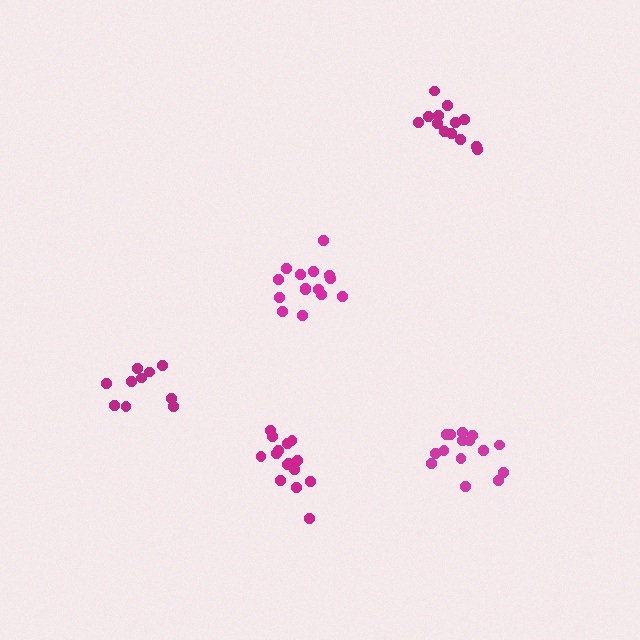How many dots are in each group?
Group 1: 15 dots, Group 2: 13 dots, Group 3: 15 dots, Group 4: 15 dots, Group 5: 10 dots (68 total).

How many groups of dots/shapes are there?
There are 5 groups.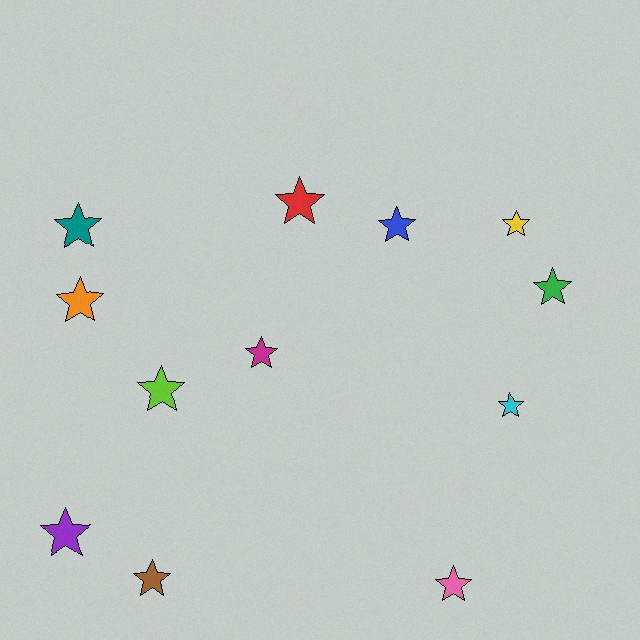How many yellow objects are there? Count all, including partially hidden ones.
There is 1 yellow object.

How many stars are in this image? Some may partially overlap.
There are 12 stars.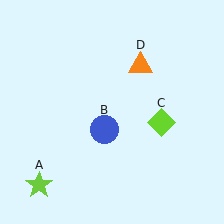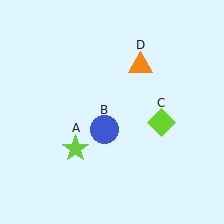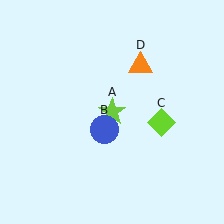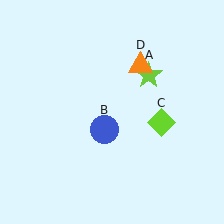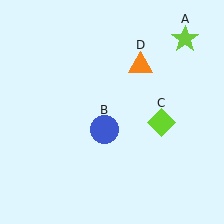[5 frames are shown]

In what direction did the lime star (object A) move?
The lime star (object A) moved up and to the right.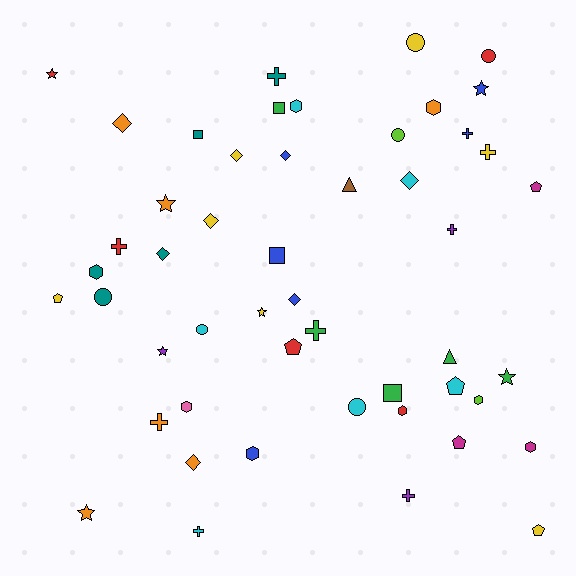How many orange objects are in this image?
There are 6 orange objects.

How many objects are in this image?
There are 50 objects.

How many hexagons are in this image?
There are 8 hexagons.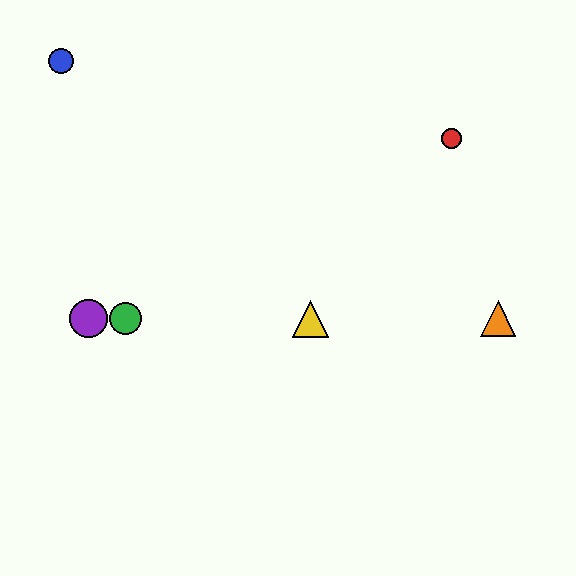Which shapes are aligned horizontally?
The green circle, the yellow triangle, the purple circle, the orange triangle are aligned horizontally.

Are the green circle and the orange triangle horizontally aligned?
Yes, both are at y≈319.